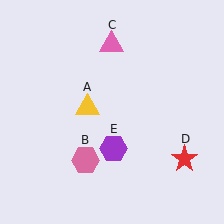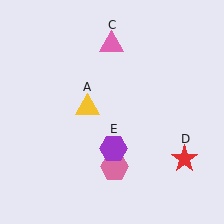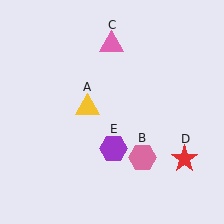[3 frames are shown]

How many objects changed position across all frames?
1 object changed position: pink hexagon (object B).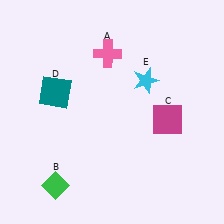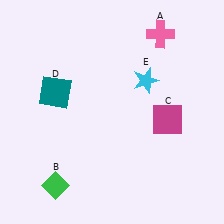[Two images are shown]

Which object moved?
The pink cross (A) moved right.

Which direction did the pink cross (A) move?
The pink cross (A) moved right.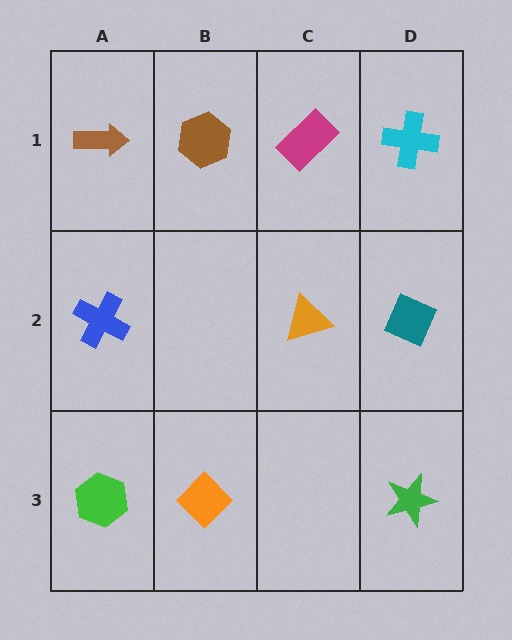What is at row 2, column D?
A teal diamond.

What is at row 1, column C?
A magenta rectangle.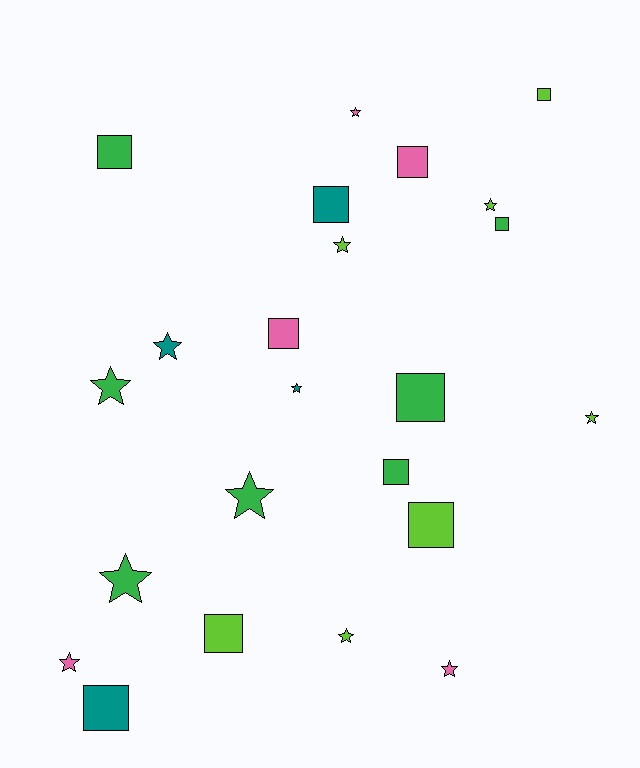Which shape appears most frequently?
Star, with 12 objects.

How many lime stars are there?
There are 4 lime stars.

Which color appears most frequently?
Lime, with 7 objects.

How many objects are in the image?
There are 23 objects.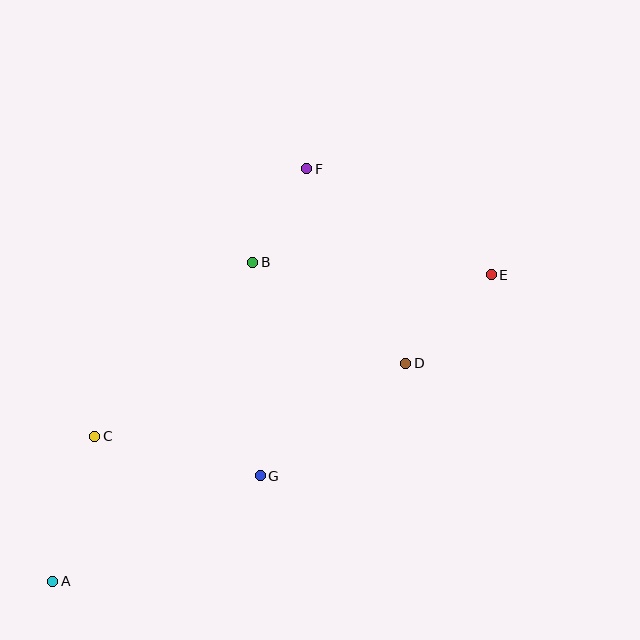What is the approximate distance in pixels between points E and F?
The distance between E and F is approximately 213 pixels.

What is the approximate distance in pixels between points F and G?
The distance between F and G is approximately 311 pixels.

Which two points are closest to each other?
Points B and F are closest to each other.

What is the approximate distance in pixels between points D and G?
The distance between D and G is approximately 184 pixels.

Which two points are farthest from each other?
Points A and E are farthest from each other.